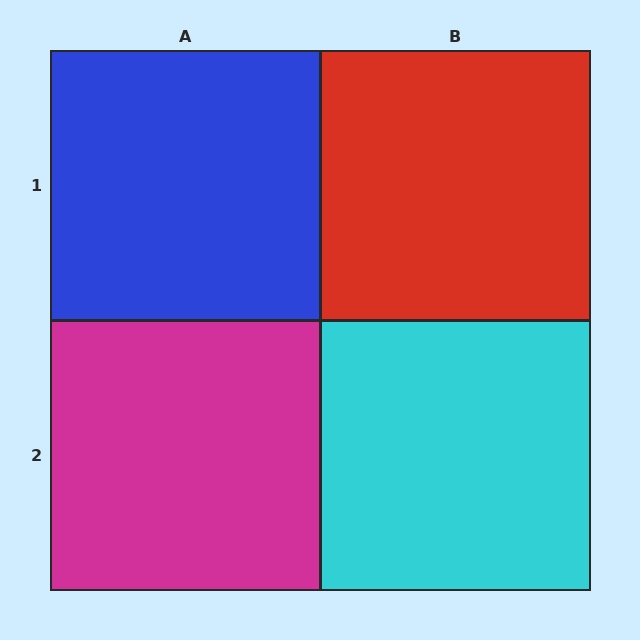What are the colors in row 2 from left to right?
Magenta, cyan.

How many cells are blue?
1 cell is blue.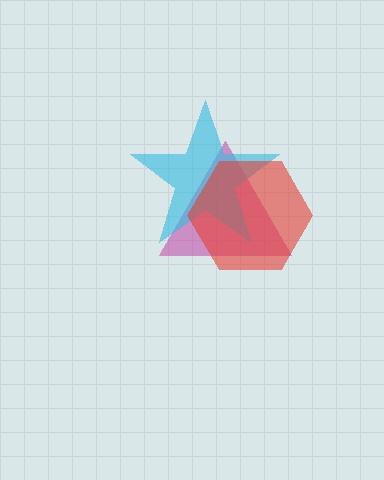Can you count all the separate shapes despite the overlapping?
Yes, there are 3 separate shapes.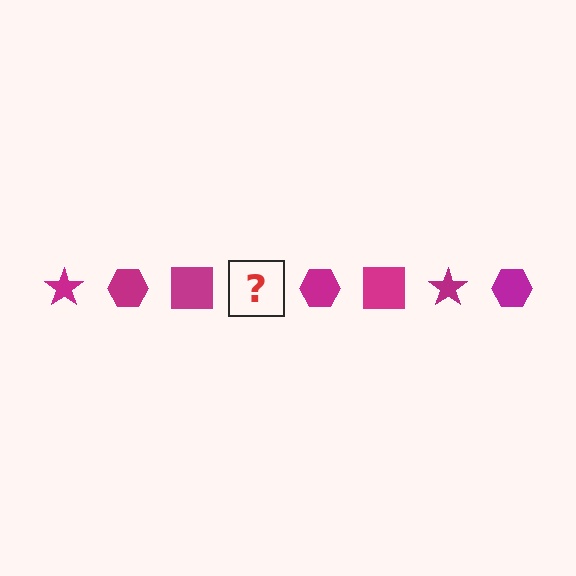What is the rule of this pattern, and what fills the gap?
The rule is that the pattern cycles through star, hexagon, square shapes in magenta. The gap should be filled with a magenta star.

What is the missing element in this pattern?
The missing element is a magenta star.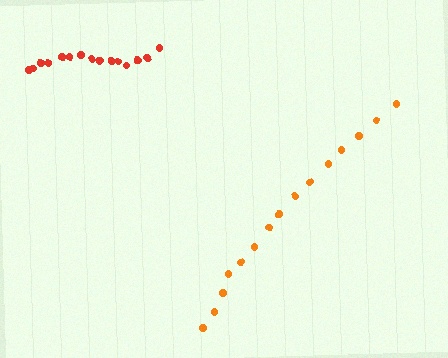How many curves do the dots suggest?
There are 2 distinct paths.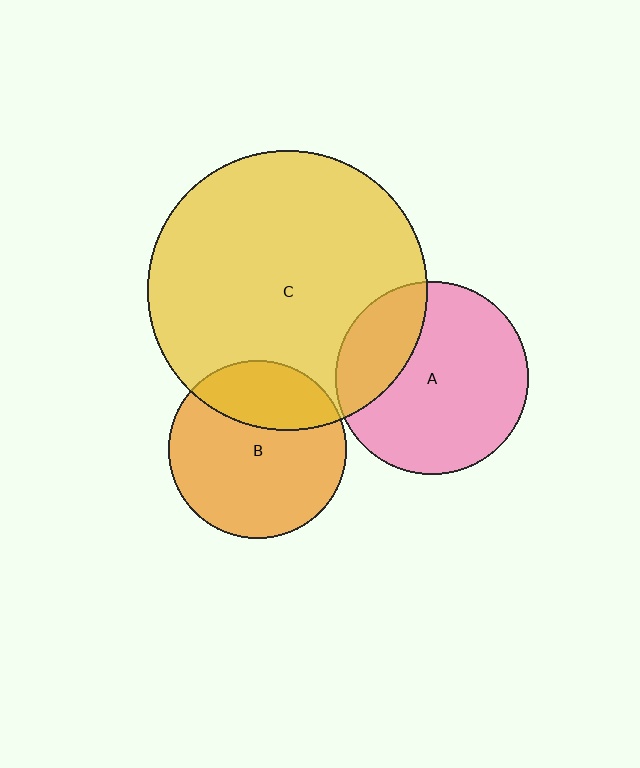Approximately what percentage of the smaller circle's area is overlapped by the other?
Approximately 30%.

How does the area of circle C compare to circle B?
Approximately 2.5 times.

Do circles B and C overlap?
Yes.